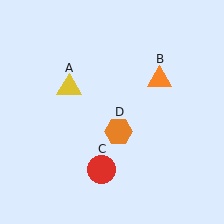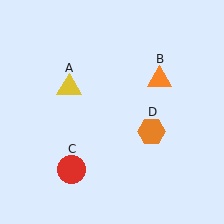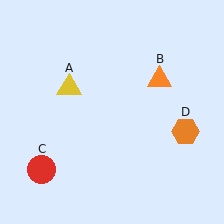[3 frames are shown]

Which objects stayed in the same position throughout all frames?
Yellow triangle (object A) and orange triangle (object B) remained stationary.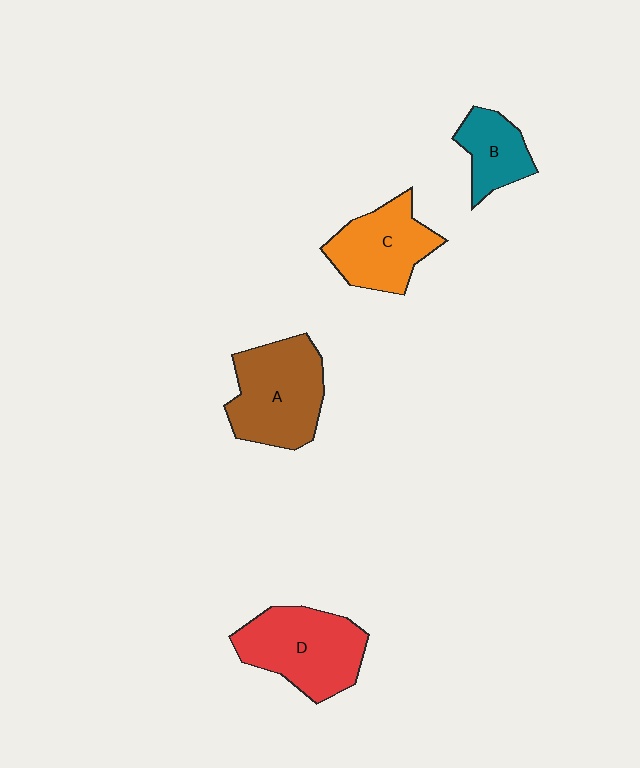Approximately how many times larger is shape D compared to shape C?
Approximately 1.2 times.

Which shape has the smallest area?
Shape B (teal).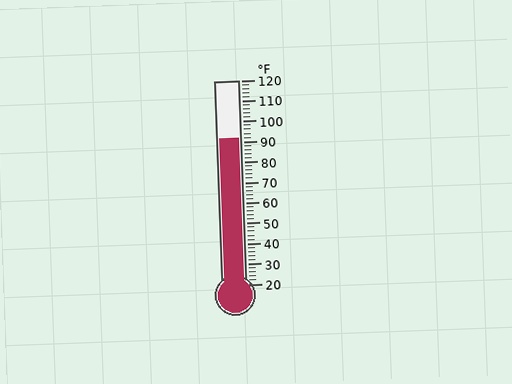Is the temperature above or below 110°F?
The temperature is below 110°F.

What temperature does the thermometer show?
The thermometer shows approximately 92°F.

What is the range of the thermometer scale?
The thermometer scale ranges from 20°F to 120°F.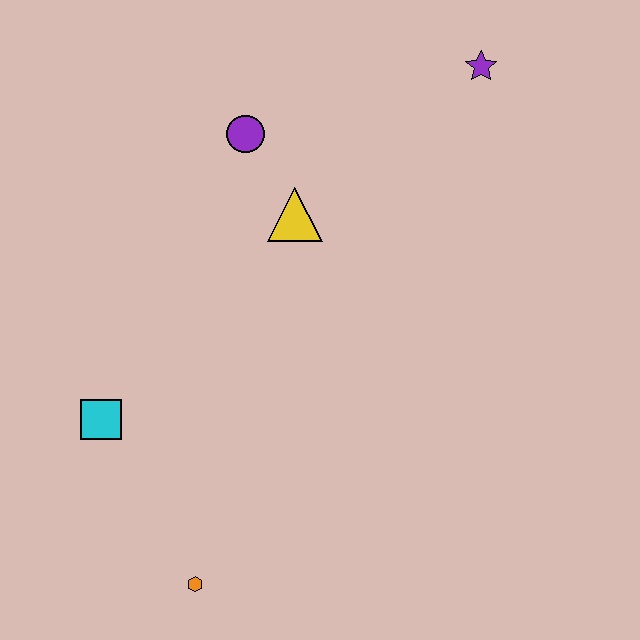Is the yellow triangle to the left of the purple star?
Yes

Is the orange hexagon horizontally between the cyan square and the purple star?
Yes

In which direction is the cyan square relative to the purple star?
The cyan square is to the left of the purple star.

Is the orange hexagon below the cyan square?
Yes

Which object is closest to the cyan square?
The orange hexagon is closest to the cyan square.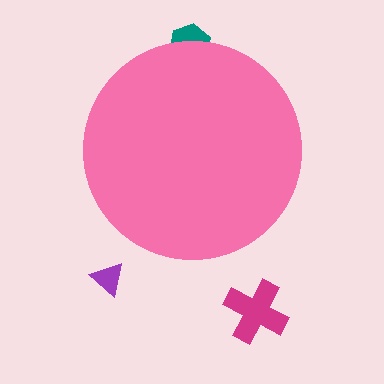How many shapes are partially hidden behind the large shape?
1 shape is partially hidden.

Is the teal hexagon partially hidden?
Yes, the teal hexagon is partially hidden behind the pink circle.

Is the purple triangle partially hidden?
No, the purple triangle is fully visible.